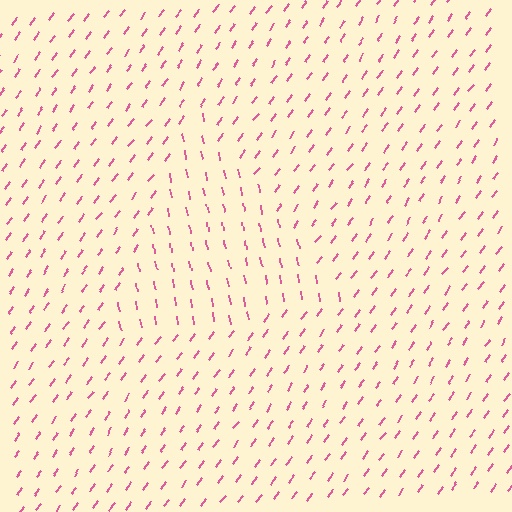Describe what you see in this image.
The image is filled with small pink line segments. A triangle region in the image has lines oriented differently from the surrounding lines, creating a visible texture boundary.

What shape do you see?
I see a triangle.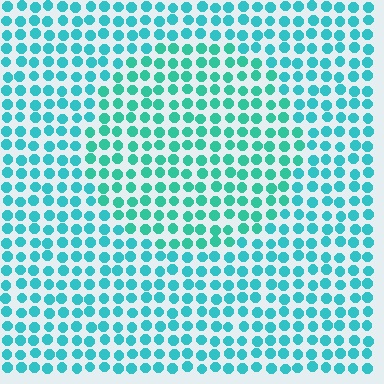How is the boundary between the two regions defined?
The boundary is defined purely by a slight shift in hue (about 19 degrees). Spacing, size, and orientation are identical on both sides.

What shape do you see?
I see a circle.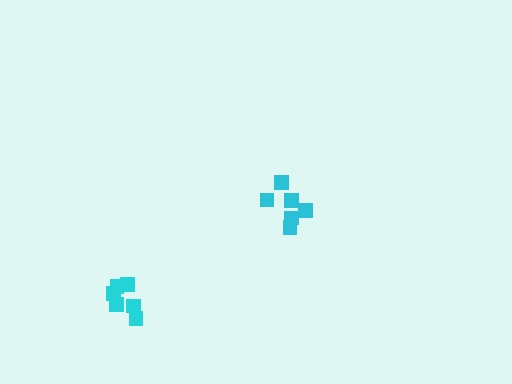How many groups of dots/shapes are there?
There are 2 groups.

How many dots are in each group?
Group 1: 6 dots, Group 2: 6 dots (12 total).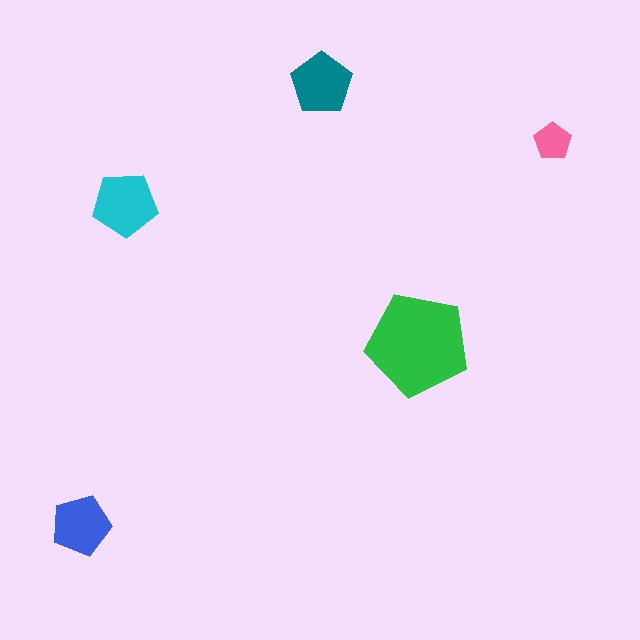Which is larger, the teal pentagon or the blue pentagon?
The teal one.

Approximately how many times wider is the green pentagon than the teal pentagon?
About 1.5 times wider.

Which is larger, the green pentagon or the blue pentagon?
The green one.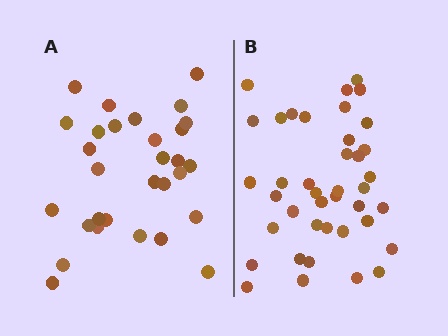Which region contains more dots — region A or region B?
Region B (the right region) has more dots.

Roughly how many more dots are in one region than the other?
Region B has roughly 10 or so more dots than region A.